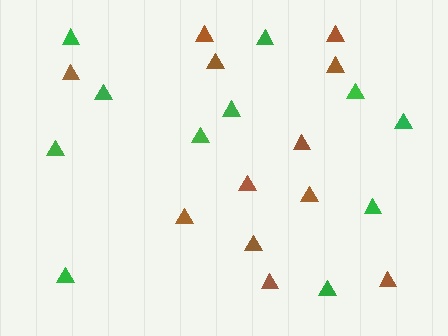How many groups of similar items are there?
There are 2 groups: one group of green triangles (11) and one group of brown triangles (12).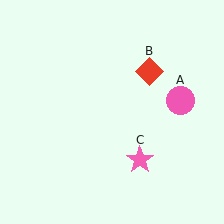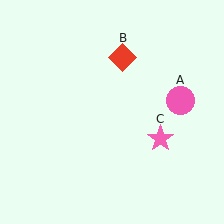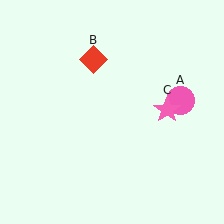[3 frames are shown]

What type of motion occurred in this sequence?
The red diamond (object B), pink star (object C) rotated counterclockwise around the center of the scene.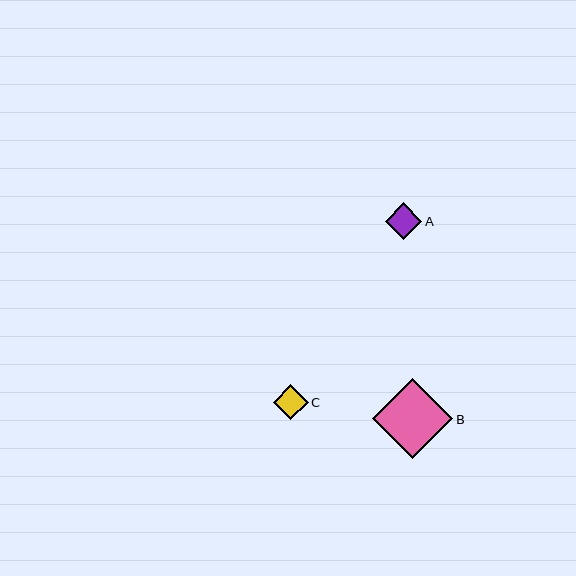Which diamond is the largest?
Diamond B is the largest with a size of approximately 80 pixels.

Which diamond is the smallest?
Diamond C is the smallest with a size of approximately 35 pixels.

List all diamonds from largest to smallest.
From largest to smallest: B, A, C.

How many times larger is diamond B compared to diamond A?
Diamond B is approximately 2.2 times the size of diamond A.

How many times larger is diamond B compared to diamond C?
Diamond B is approximately 2.3 times the size of diamond C.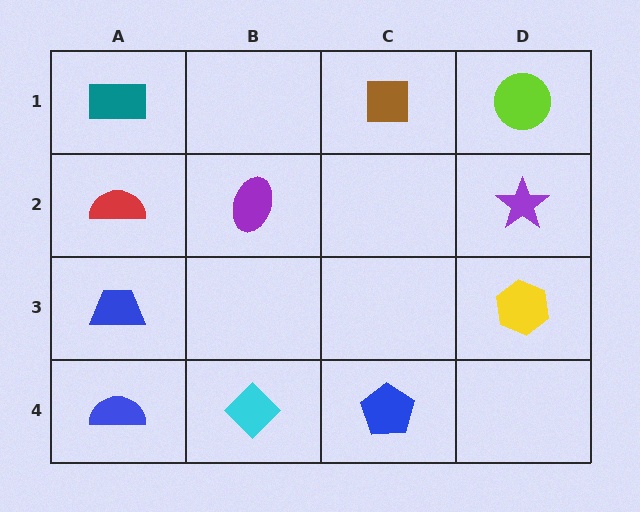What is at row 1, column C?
A brown square.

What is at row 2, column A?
A red semicircle.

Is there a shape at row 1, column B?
No, that cell is empty.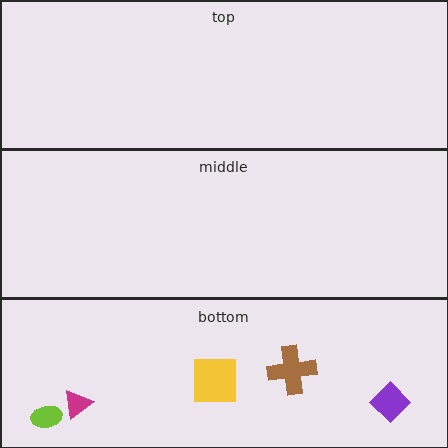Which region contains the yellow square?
The bottom region.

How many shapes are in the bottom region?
5.